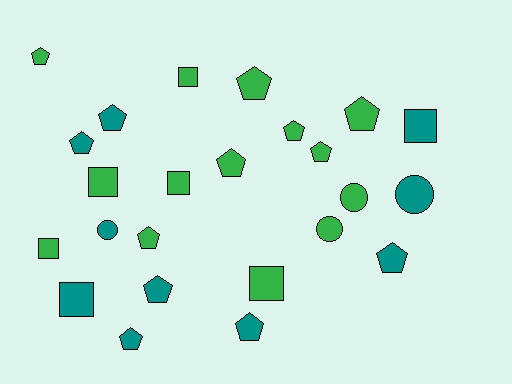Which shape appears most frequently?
Pentagon, with 13 objects.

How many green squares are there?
There are 5 green squares.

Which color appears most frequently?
Green, with 14 objects.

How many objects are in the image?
There are 24 objects.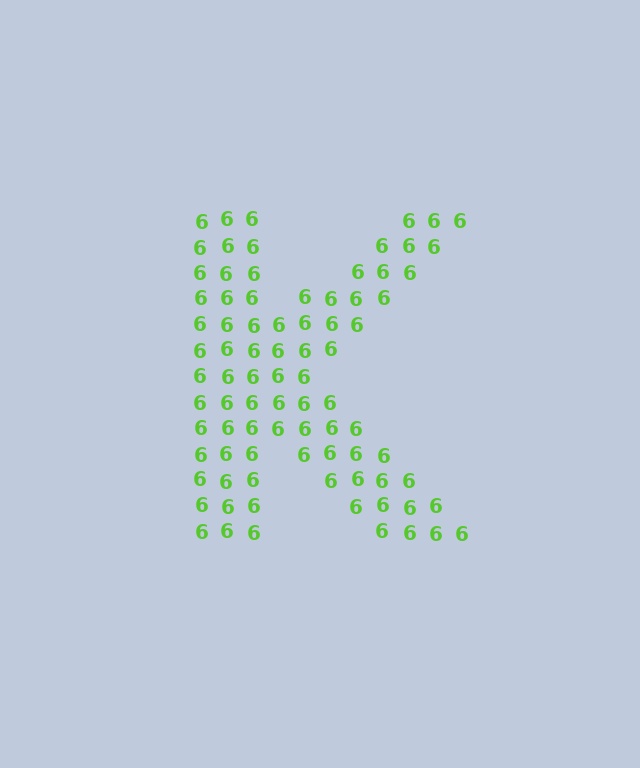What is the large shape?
The large shape is the letter K.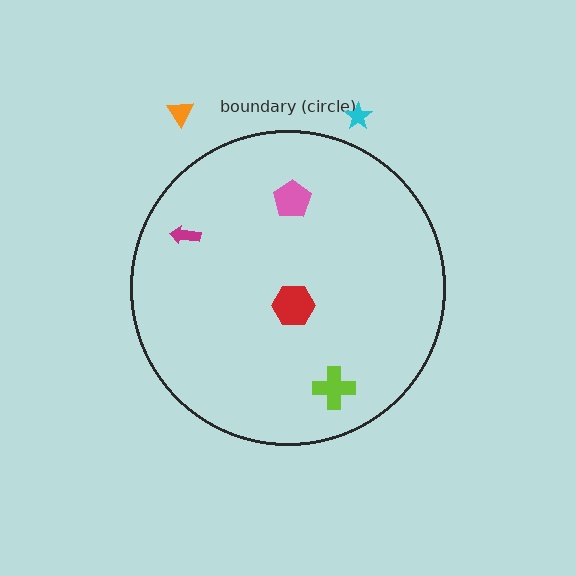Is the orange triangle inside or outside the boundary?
Outside.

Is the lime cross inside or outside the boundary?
Inside.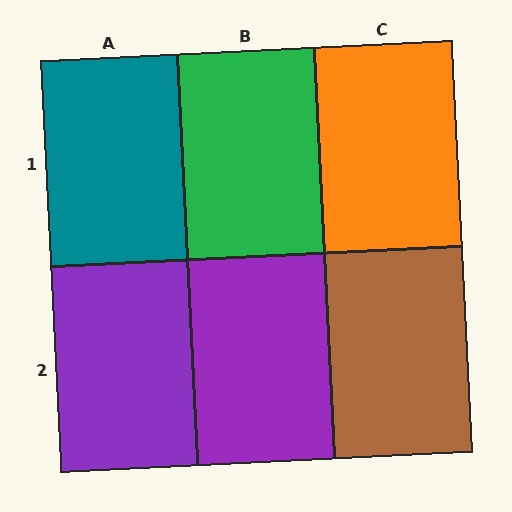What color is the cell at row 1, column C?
Orange.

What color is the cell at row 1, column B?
Green.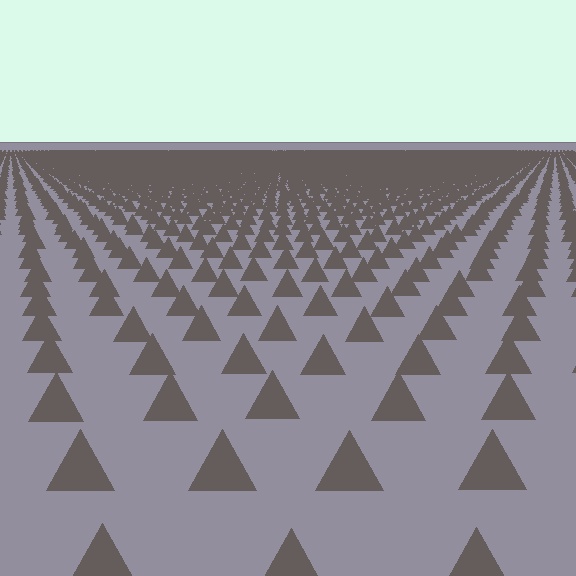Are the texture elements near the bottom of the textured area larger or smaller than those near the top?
Larger. Near the bottom, elements are closer to the viewer and appear at a bigger on-screen size.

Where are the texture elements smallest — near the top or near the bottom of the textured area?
Near the top.